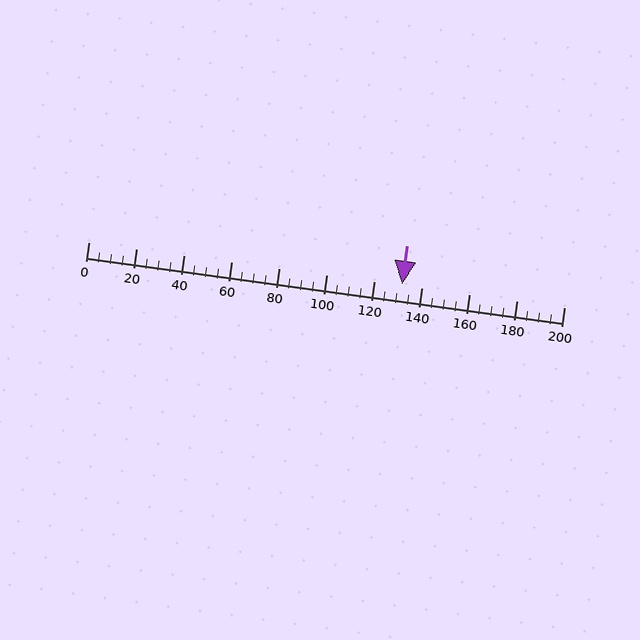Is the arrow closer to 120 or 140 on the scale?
The arrow is closer to 140.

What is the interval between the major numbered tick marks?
The major tick marks are spaced 20 units apart.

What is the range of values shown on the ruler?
The ruler shows values from 0 to 200.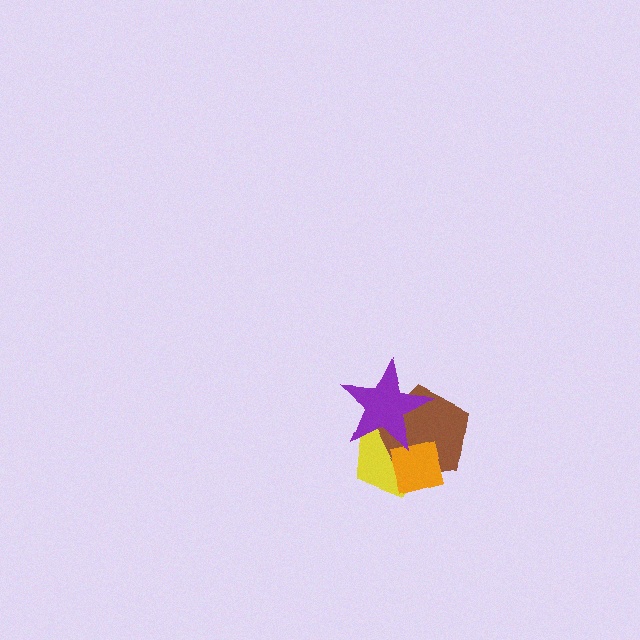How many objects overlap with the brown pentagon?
3 objects overlap with the brown pentagon.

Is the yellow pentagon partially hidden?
Yes, it is partially covered by another shape.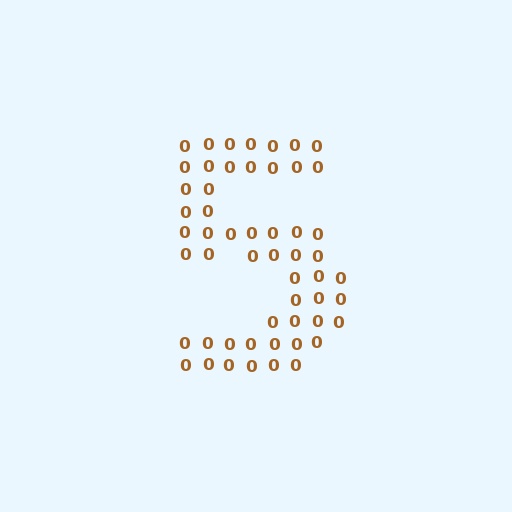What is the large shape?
The large shape is the digit 5.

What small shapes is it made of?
It is made of small digit 0's.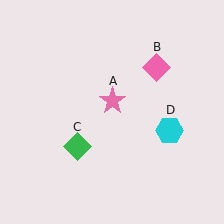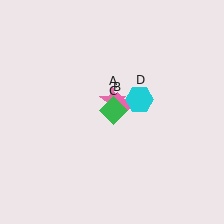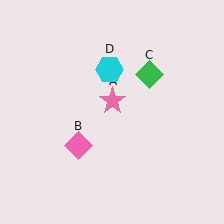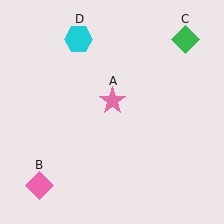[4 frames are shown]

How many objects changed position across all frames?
3 objects changed position: pink diamond (object B), green diamond (object C), cyan hexagon (object D).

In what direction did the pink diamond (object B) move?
The pink diamond (object B) moved down and to the left.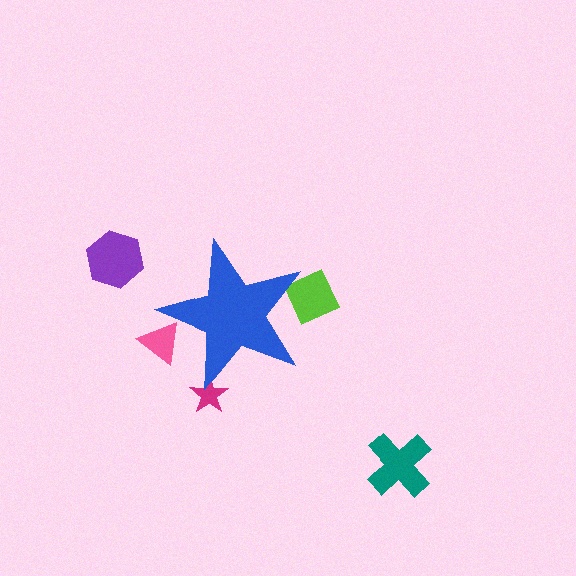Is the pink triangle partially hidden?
Yes, the pink triangle is partially hidden behind the blue star.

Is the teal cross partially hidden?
No, the teal cross is fully visible.